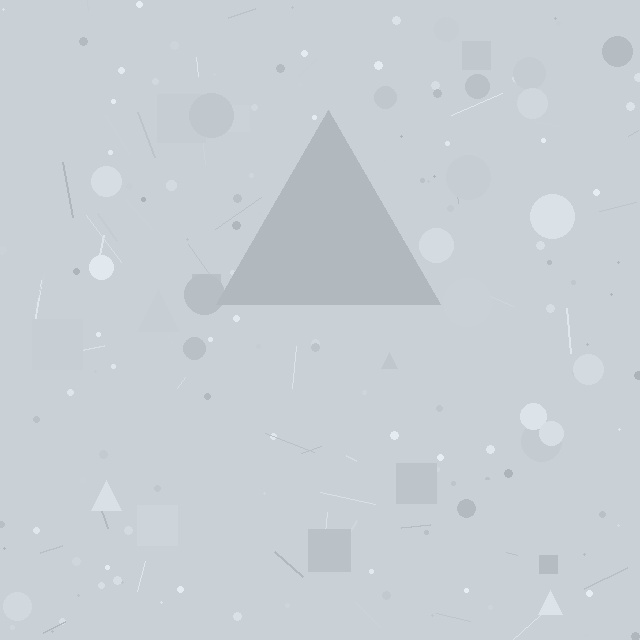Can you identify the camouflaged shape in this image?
The camouflaged shape is a triangle.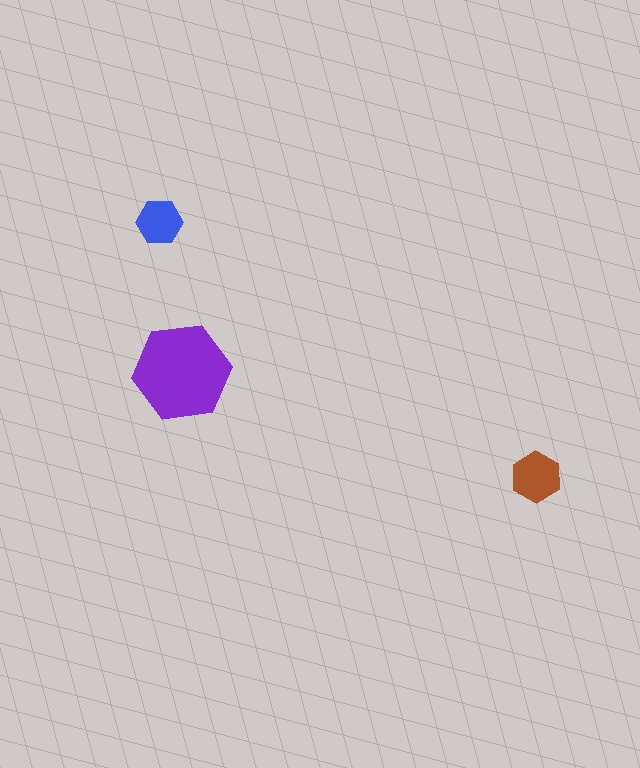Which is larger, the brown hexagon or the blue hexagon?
The brown one.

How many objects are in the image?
There are 3 objects in the image.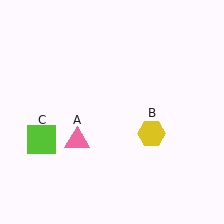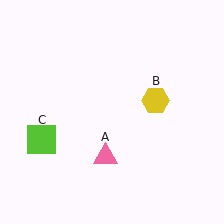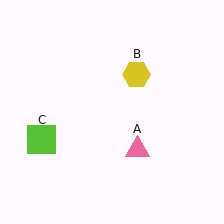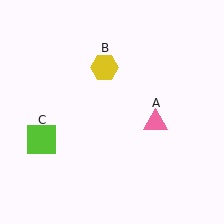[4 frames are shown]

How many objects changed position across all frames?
2 objects changed position: pink triangle (object A), yellow hexagon (object B).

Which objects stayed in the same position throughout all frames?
Lime square (object C) remained stationary.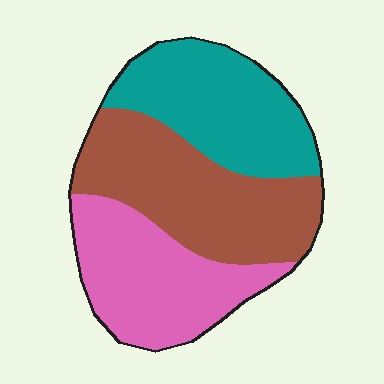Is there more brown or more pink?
Brown.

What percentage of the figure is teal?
Teal takes up about one third (1/3) of the figure.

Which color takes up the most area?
Brown, at roughly 40%.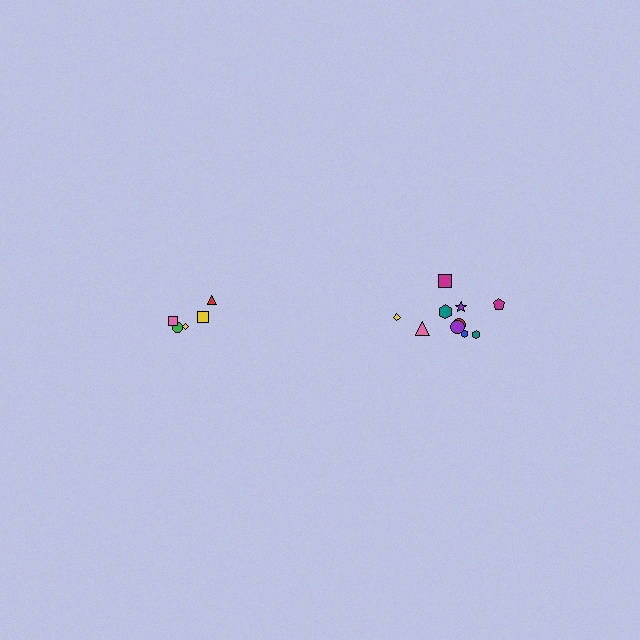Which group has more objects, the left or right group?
The right group.